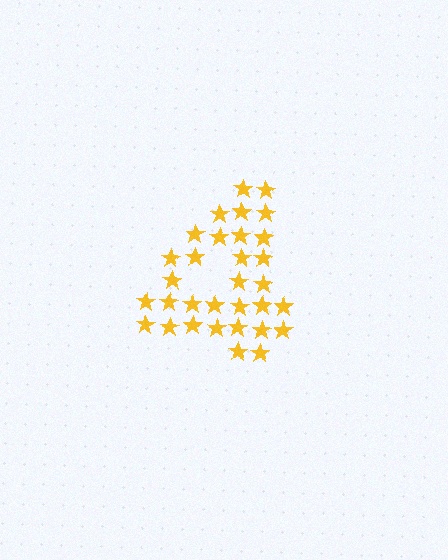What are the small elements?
The small elements are stars.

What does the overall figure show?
The overall figure shows the digit 4.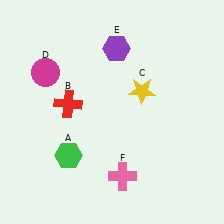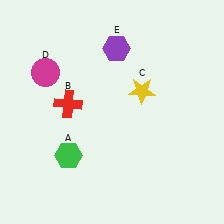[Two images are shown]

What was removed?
The pink cross (F) was removed in Image 2.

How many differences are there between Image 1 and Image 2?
There is 1 difference between the two images.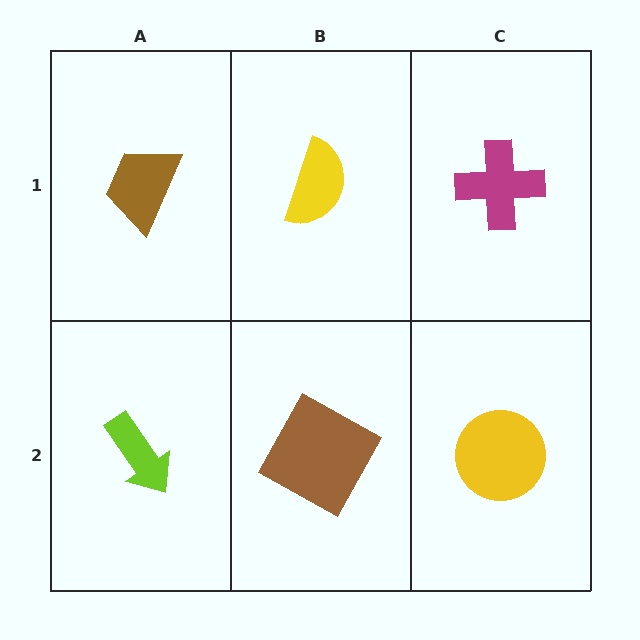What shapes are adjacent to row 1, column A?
A lime arrow (row 2, column A), a yellow semicircle (row 1, column B).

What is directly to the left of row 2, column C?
A brown square.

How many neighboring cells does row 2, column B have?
3.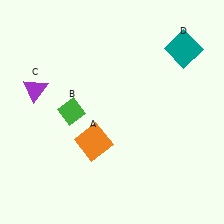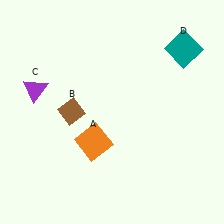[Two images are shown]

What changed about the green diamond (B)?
In Image 1, B is green. In Image 2, it changed to brown.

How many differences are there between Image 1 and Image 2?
There is 1 difference between the two images.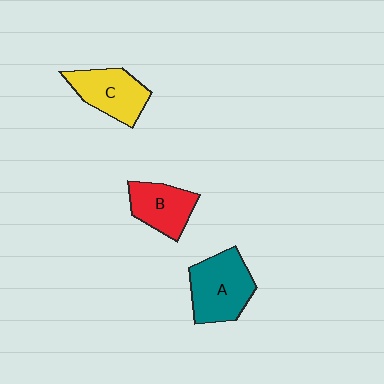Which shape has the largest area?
Shape A (teal).